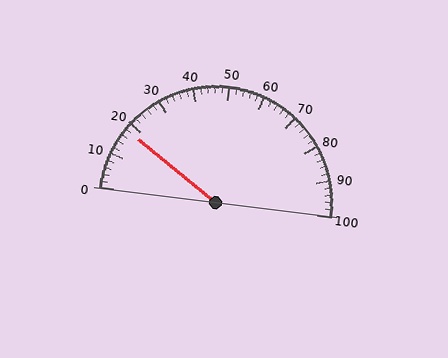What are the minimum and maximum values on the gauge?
The gauge ranges from 0 to 100.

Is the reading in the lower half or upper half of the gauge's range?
The reading is in the lower half of the range (0 to 100).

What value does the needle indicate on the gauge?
The needle indicates approximately 18.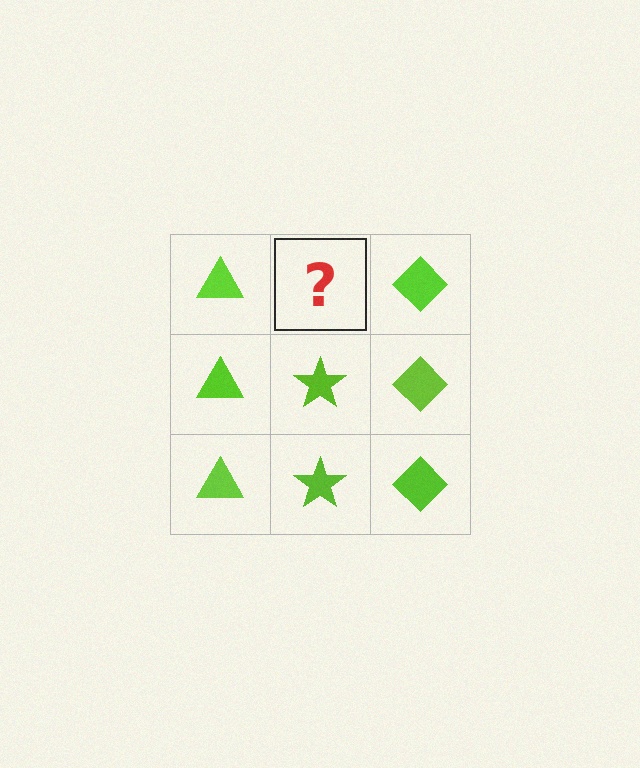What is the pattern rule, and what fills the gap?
The rule is that each column has a consistent shape. The gap should be filled with a lime star.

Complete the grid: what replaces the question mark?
The question mark should be replaced with a lime star.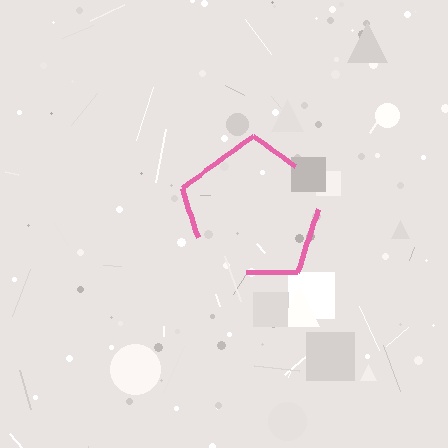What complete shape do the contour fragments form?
The contour fragments form a pentagon.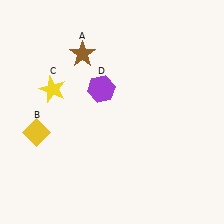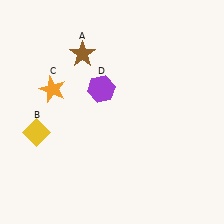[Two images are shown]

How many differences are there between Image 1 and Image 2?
There is 1 difference between the two images.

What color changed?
The star (C) changed from yellow in Image 1 to orange in Image 2.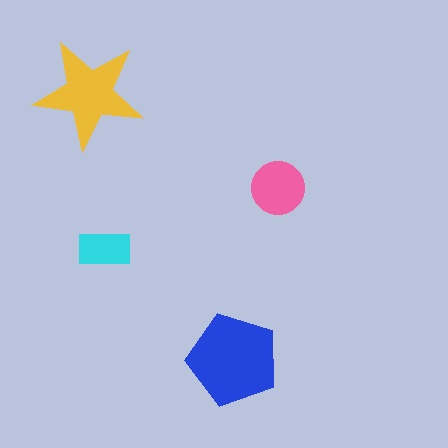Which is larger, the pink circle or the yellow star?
The yellow star.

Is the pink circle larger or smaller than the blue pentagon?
Smaller.